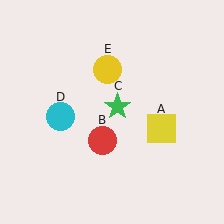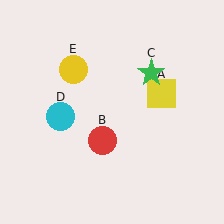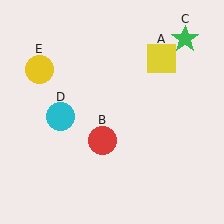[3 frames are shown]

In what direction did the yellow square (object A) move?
The yellow square (object A) moved up.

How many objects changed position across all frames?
3 objects changed position: yellow square (object A), green star (object C), yellow circle (object E).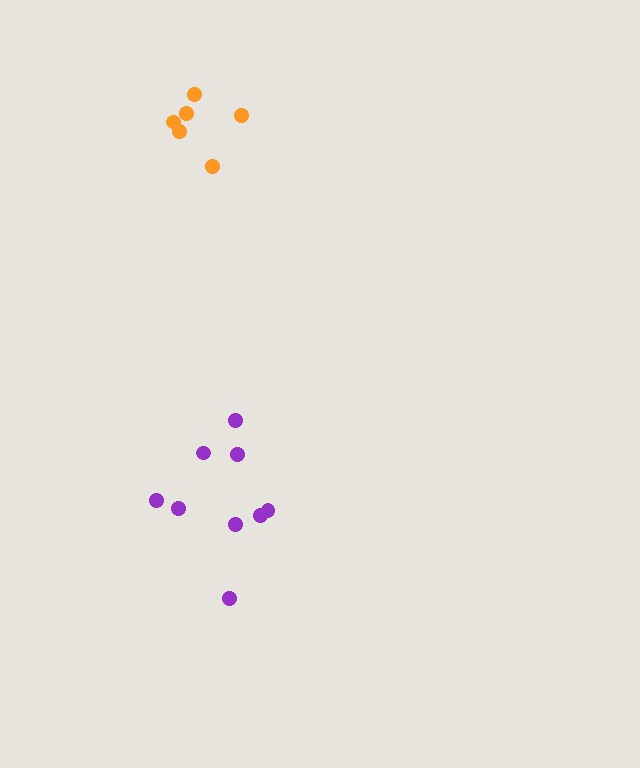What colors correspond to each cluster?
The clusters are colored: purple, orange.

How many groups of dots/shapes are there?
There are 2 groups.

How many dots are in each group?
Group 1: 9 dots, Group 2: 6 dots (15 total).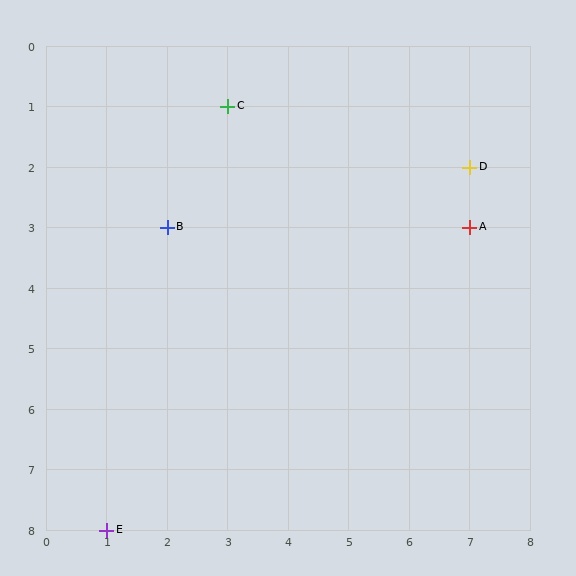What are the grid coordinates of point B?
Point B is at grid coordinates (2, 3).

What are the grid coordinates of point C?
Point C is at grid coordinates (3, 1).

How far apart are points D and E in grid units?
Points D and E are 6 columns and 6 rows apart (about 8.5 grid units diagonally).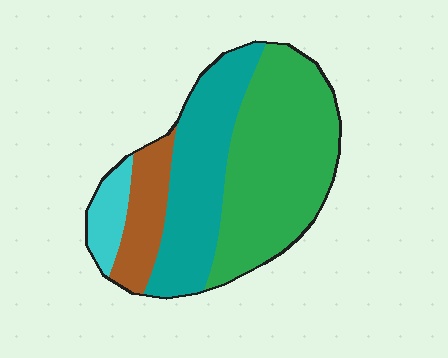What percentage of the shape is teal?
Teal takes up about one third (1/3) of the shape.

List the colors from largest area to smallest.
From largest to smallest: green, teal, brown, cyan.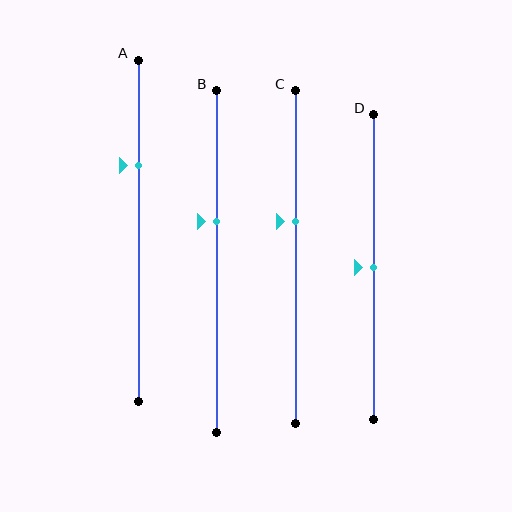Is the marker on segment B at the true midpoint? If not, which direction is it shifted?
No, the marker on segment B is shifted upward by about 12% of the segment length.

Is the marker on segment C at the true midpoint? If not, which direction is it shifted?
No, the marker on segment C is shifted upward by about 11% of the segment length.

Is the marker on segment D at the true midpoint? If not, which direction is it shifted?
Yes, the marker on segment D is at the true midpoint.